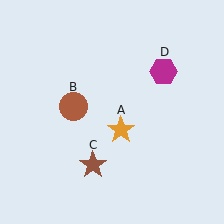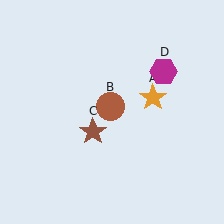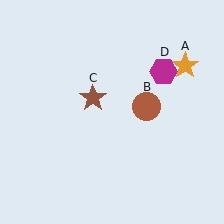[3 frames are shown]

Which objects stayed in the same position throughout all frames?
Magenta hexagon (object D) remained stationary.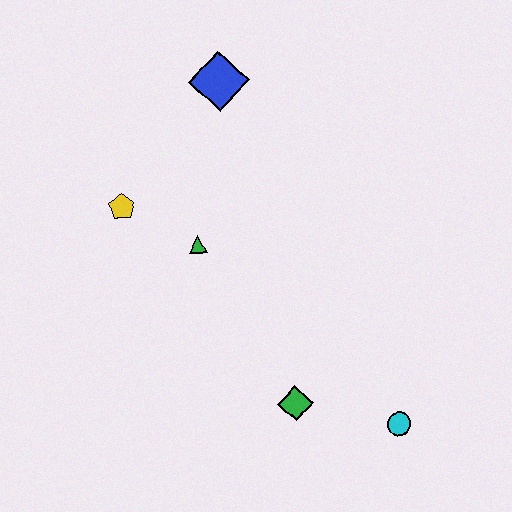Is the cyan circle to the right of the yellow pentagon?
Yes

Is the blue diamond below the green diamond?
No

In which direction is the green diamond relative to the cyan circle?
The green diamond is to the left of the cyan circle.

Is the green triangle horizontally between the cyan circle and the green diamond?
No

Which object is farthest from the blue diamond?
The cyan circle is farthest from the blue diamond.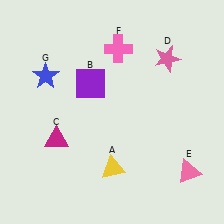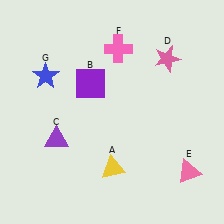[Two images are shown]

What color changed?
The triangle (C) changed from magenta in Image 1 to purple in Image 2.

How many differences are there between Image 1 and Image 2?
There is 1 difference between the two images.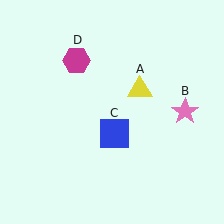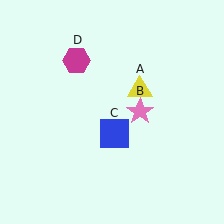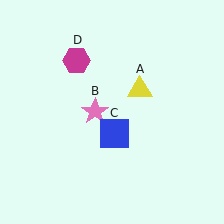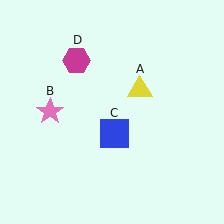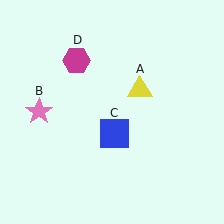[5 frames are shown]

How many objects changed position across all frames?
1 object changed position: pink star (object B).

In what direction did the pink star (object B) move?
The pink star (object B) moved left.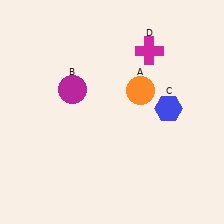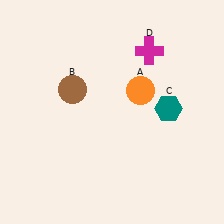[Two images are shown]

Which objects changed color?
B changed from magenta to brown. C changed from blue to teal.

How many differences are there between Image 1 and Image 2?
There are 2 differences between the two images.